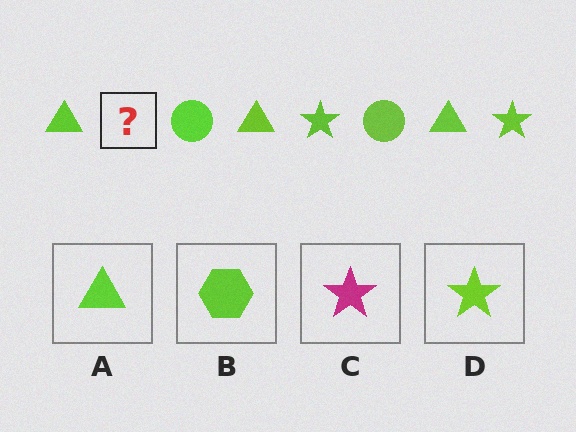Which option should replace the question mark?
Option D.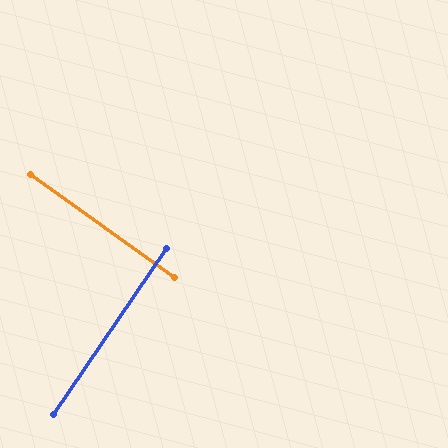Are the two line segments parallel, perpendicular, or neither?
Perpendicular — they meet at approximately 89°.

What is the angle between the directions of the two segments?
Approximately 89 degrees.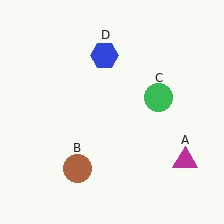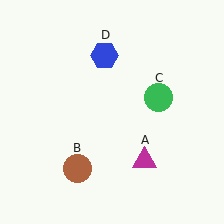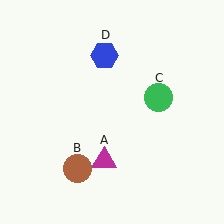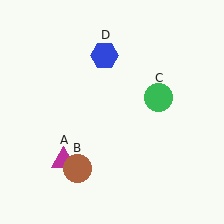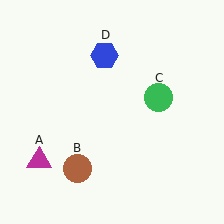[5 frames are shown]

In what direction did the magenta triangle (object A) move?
The magenta triangle (object A) moved left.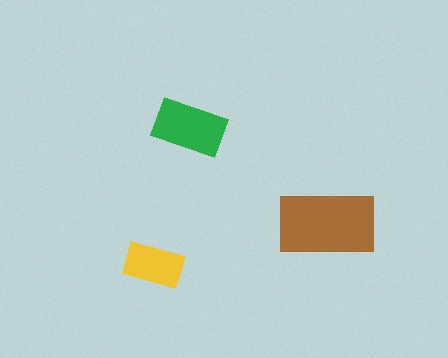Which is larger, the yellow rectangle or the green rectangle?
The green one.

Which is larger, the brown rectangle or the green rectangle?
The brown one.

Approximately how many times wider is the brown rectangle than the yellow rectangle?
About 1.5 times wider.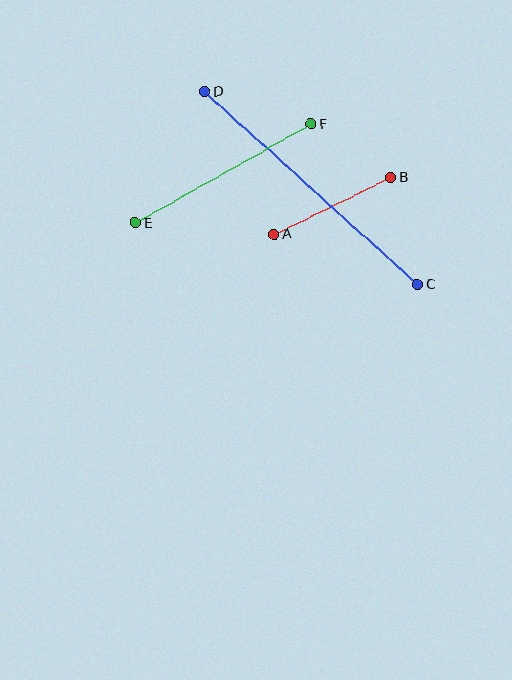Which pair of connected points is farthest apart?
Points C and D are farthest apart.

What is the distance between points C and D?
The distance is approximately 287 pixels.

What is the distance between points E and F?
The distance is approximately 201 pixels.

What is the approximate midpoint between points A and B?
The midpoint is at approximately (332, 206) pixels.